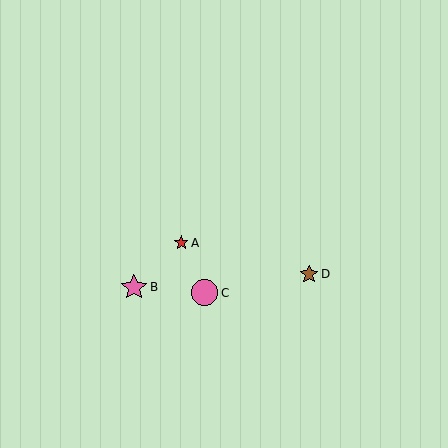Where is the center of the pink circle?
The center of the pink circle is at (205, 293).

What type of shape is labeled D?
Shape D is a brown star.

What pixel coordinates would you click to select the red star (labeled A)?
Click at (181, 243) to select the red star A.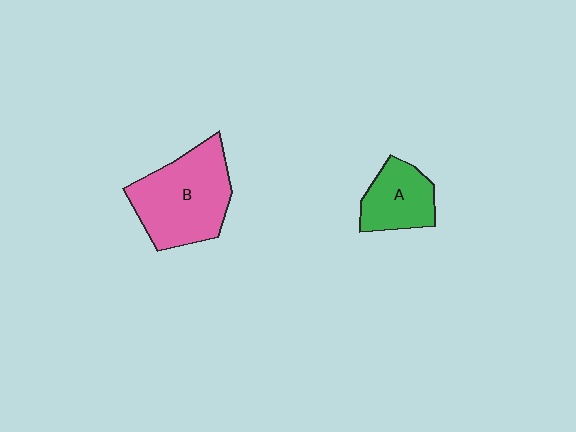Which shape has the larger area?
Shape B (pink).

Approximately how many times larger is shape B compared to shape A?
Approximately 1.8 times.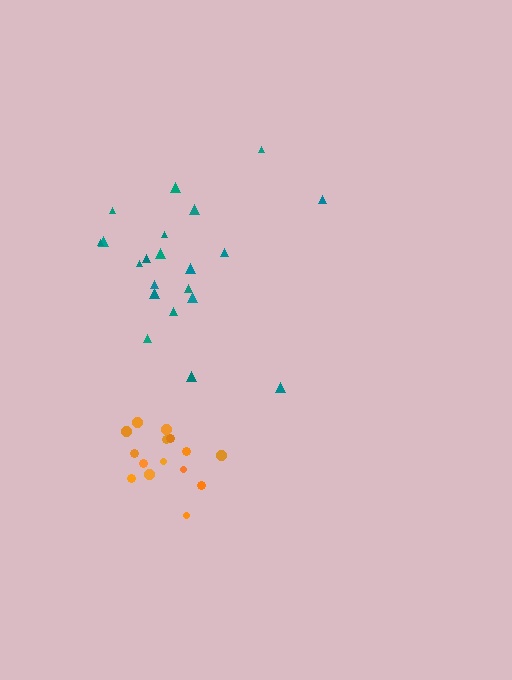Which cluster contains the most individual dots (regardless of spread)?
Teal (21).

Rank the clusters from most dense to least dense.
orange, teal.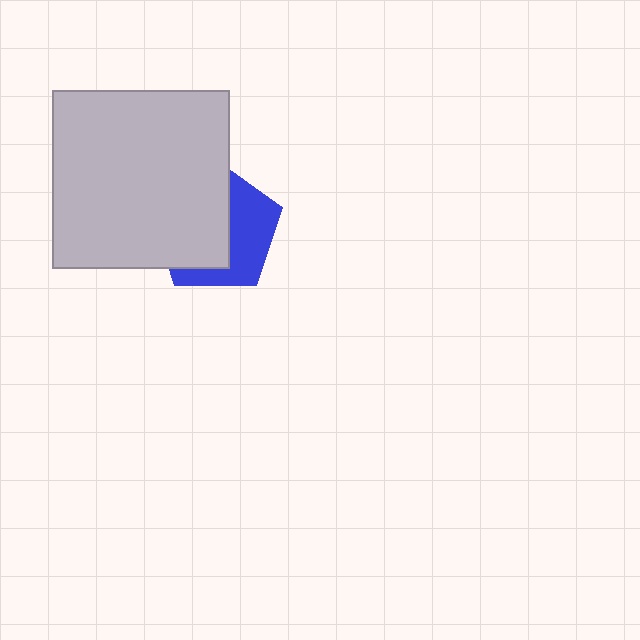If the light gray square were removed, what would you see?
You would see the complete blue pentagon.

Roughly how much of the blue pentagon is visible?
A small part of it is visible (roughly 44%).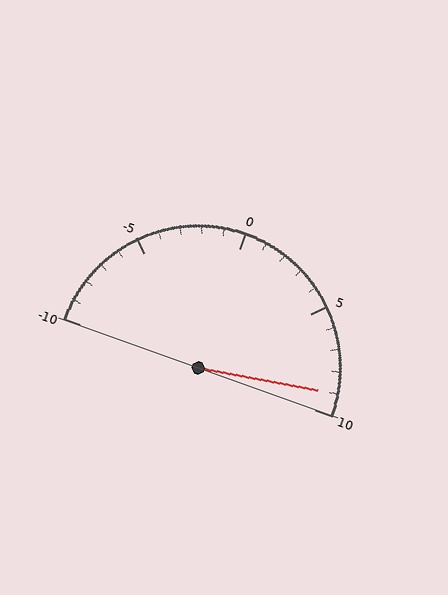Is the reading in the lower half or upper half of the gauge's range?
The reading is in the upper half of the range (-10 to 10).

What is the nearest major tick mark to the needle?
The nearest major tick mark is 10.